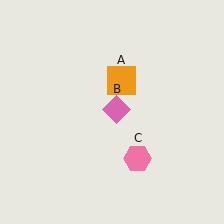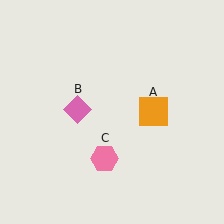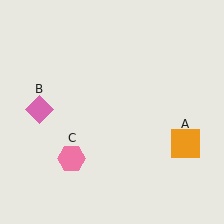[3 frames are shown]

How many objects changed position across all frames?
3 objects changed position: orange square (object A), pink diamond (object B), pink hexagon (object C).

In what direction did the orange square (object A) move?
The orange square (object A) moved down and to the right.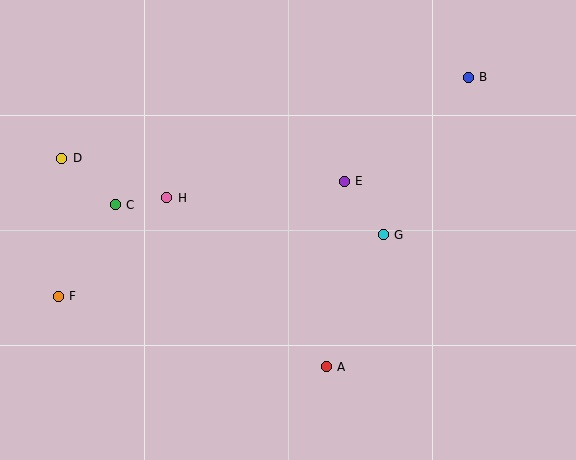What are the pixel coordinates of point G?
Point G is at (383, 235).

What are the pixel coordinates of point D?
Point D is at (62, 158).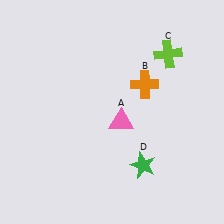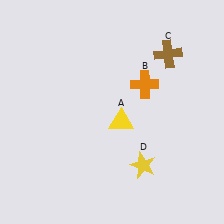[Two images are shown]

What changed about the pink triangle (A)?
In Image 1, A is pink. In Image 2, it changed to yellow.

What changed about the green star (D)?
In Image 1, D is green. In Image 2, it changed to yellow.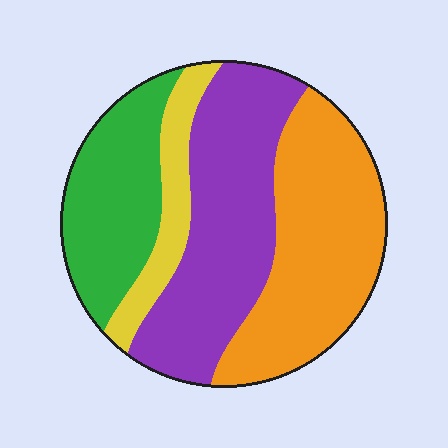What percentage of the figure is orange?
Orange takes up between a quarter and a half of the figure.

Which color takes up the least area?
Yellow, at roughly 10%.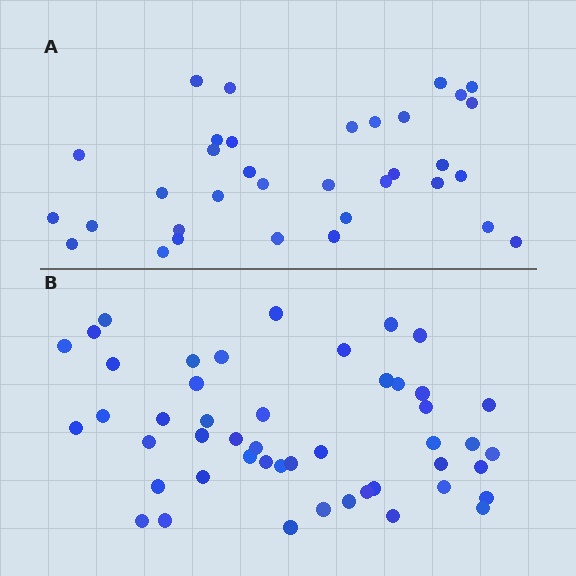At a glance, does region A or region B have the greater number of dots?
Region B (the bottom region) has more dots.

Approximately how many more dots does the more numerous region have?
Region B has approximately 15 more dots than region A.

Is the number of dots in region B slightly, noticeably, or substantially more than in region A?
Region B has noticeably more, but not dramatically so. The ratio is roughly 1.4 to 1.